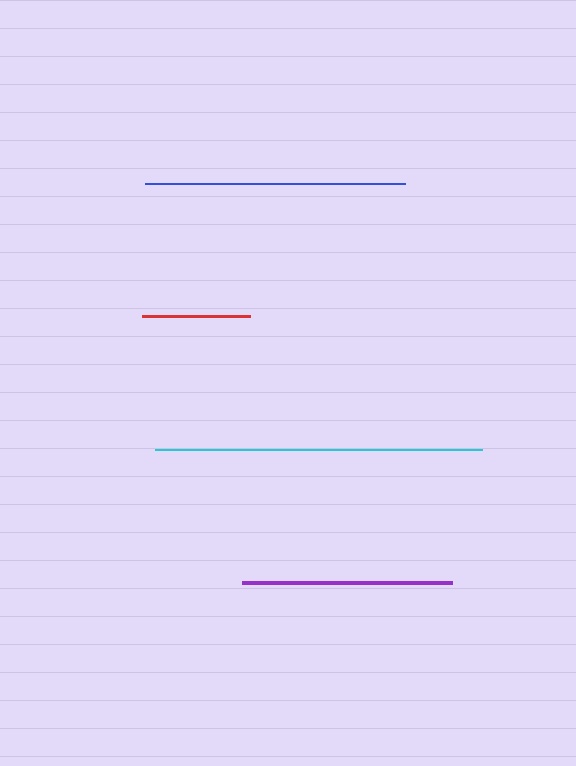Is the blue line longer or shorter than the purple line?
The blue line is longer than the purple line.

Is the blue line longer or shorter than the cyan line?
The cyan line is longer than the blue line.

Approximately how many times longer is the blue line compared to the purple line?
The blue line is approximately 1.2 times the length of the purple line.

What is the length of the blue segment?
The blue segment is approximately 260 pixels long.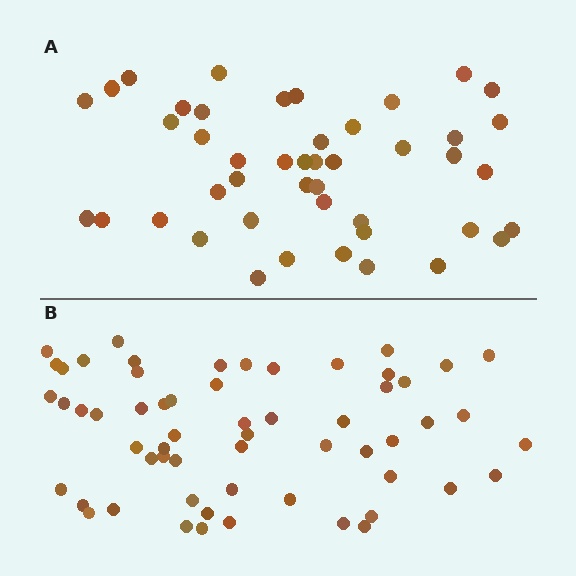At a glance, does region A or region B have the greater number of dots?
Region B (the bottom region) has more dots.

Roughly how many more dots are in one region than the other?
Region B has approximately 15 more dots than region A.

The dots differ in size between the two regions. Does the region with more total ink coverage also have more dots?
No. Region A has more total ink coverage because its dots are larger, but region B actually contains more individual dots. Total area can be misleading — the number of items is what matters here.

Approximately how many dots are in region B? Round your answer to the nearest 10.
About 60 dots. (The exact count is 59, which rounds to 60.)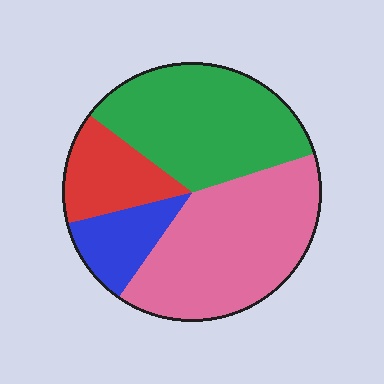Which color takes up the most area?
Pink, at roughly 40%.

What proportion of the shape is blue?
Blue covers 11% of the shape.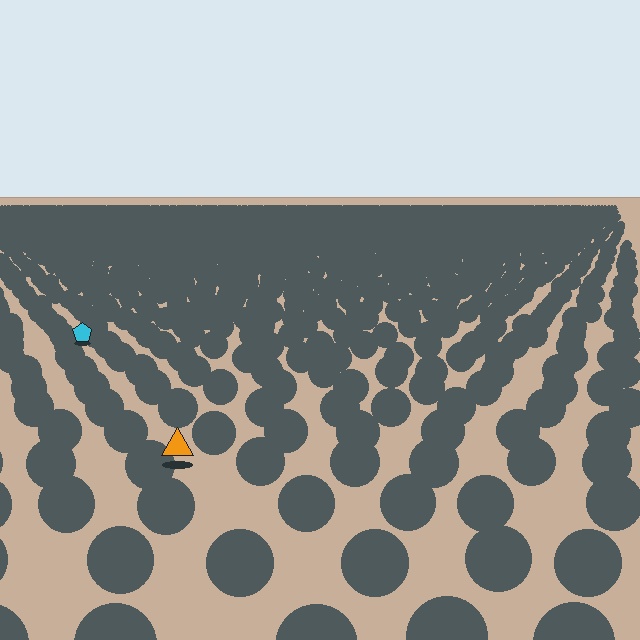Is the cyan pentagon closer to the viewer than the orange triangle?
No. The orange triangle is closer — you can tell from the texture gradient: the ground texture is coarser near it.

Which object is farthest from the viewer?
The cyan pentagon is farthest from the viewer. It appears smaller and the ground texture around it is denser.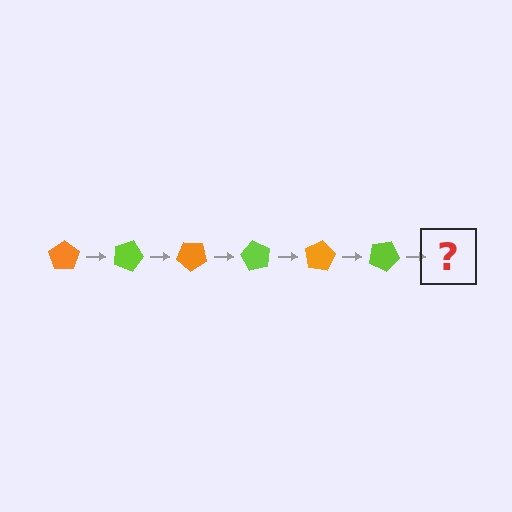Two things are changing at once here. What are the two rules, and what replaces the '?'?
The two rules are that it rotates 20 degrees each step and the color cycles through orange and lime. The '?' should be an orange pentagon, rotated 120 degrees from the start.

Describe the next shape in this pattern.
It should be an orange pentagon, rotated 120 degrees from the start.